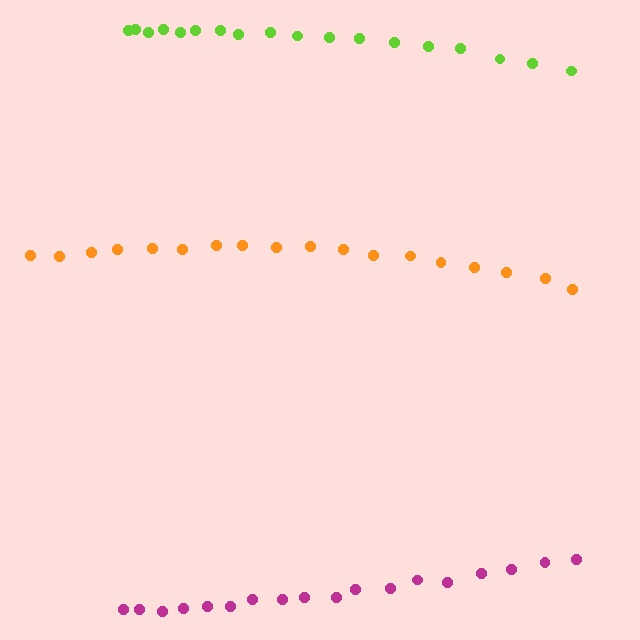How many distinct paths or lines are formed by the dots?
There are 3 distinct paths.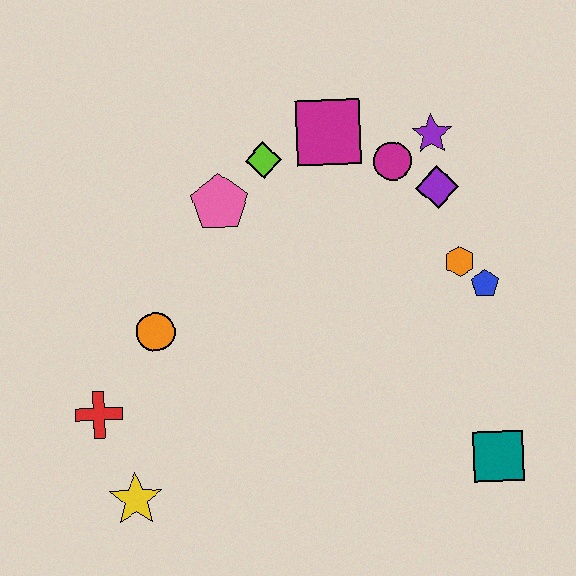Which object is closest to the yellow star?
The red cross is closest to the yellow star.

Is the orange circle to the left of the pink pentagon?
Yes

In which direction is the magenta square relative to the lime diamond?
The magenta square is to the right of the lime diamond.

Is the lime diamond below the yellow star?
No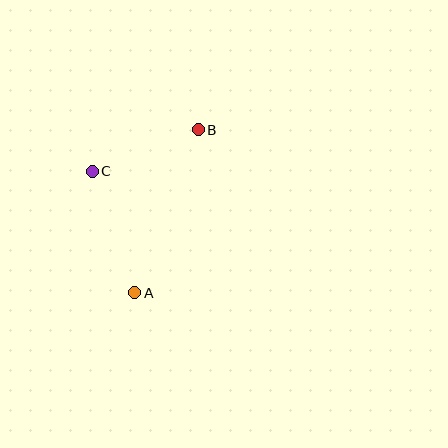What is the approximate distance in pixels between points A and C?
The distance between A and C is approximately 129 pixels.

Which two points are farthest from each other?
Points A and B are farthest from each other.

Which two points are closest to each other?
Points B and C are closest to each other.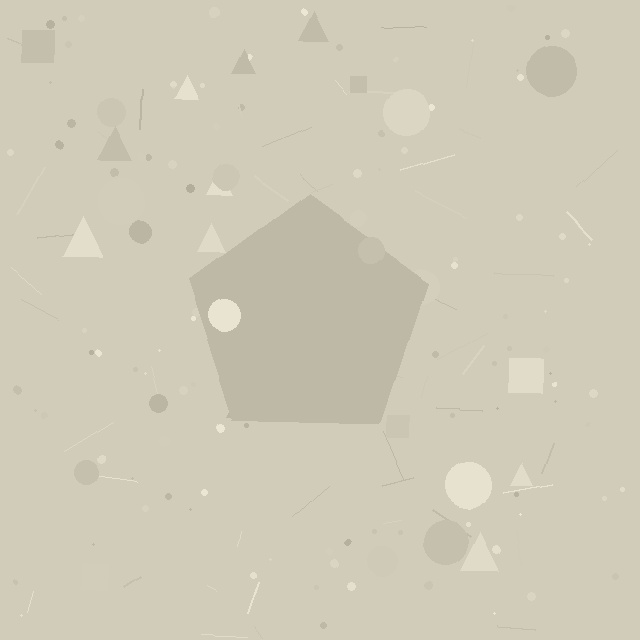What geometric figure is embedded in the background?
A pentagon is embedded in the background.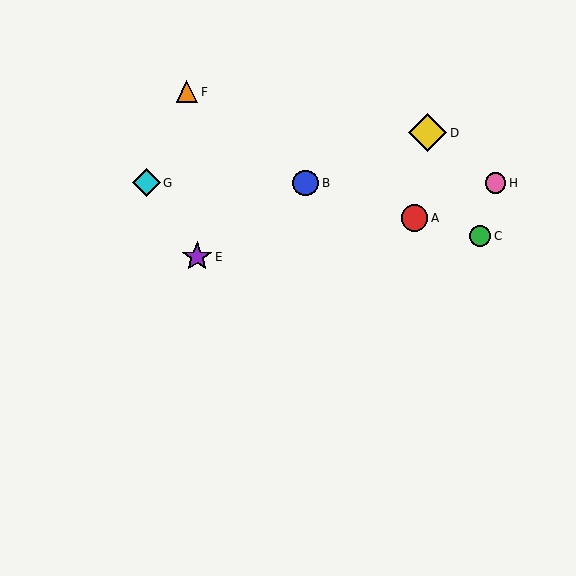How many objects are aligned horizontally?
3 objects (B, G, H) are aligned horizontally.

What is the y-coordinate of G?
Object G is at y≈183.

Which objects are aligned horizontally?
Objects B, G, H are aligned horizontally.